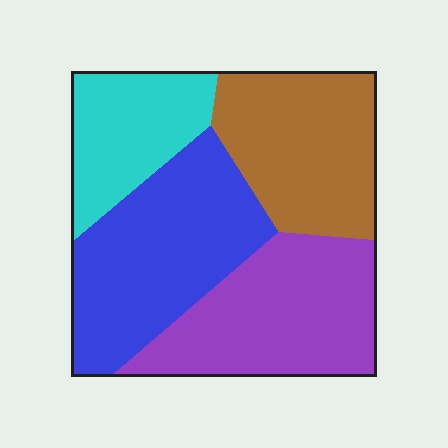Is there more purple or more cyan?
Purple.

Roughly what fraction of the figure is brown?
Brown takes up about one quarter (1/4) of the figure.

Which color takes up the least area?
Cyan, at roughly 15%.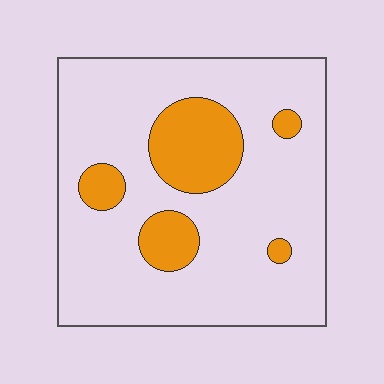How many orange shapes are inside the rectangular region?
5.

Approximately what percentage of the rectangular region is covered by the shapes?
Approximately 20%.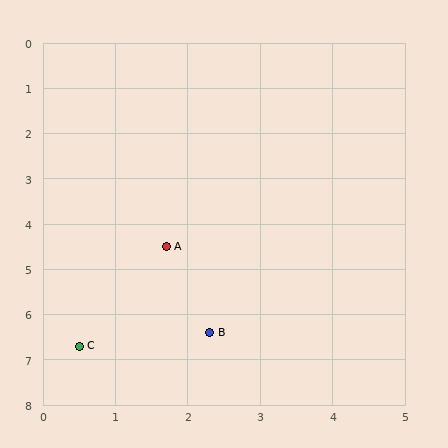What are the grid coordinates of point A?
Point A is at approximately (1.7, 4.5).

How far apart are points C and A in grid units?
Points C and A are about 2.5 grid units apart.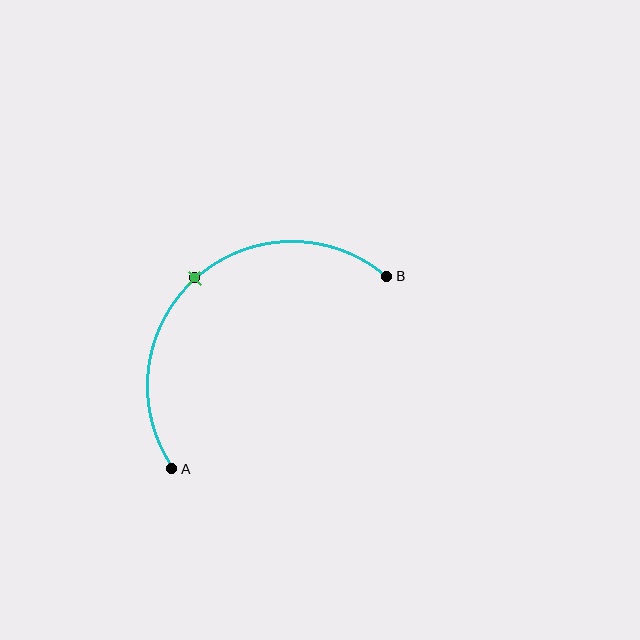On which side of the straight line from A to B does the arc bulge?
The arc bulges above and to the left of the straight line connecting A and B.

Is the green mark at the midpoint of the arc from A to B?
Yes. The green mark lies on the arc at equal arc-length from both A and B — it is the arc midpoint.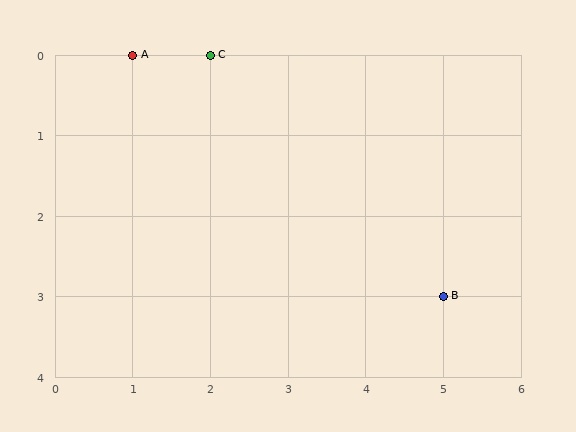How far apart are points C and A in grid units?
Points C and A are 1 column apart.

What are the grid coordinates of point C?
Point C is at grid coordinates (2, 0).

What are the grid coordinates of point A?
Point A is at grid coordinates (1, 0).